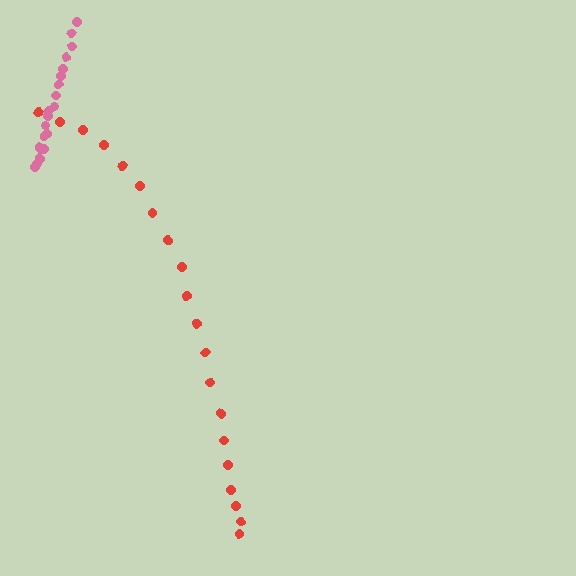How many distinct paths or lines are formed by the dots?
There are 2 distinct paths.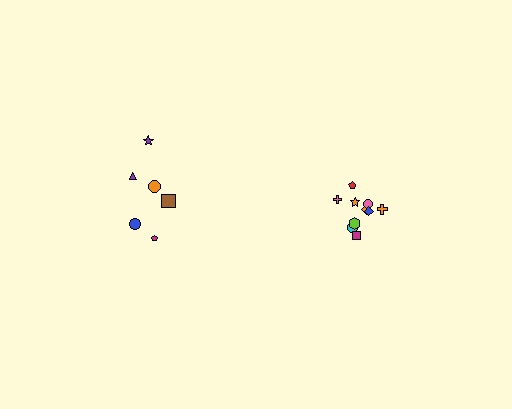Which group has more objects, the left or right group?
The right group.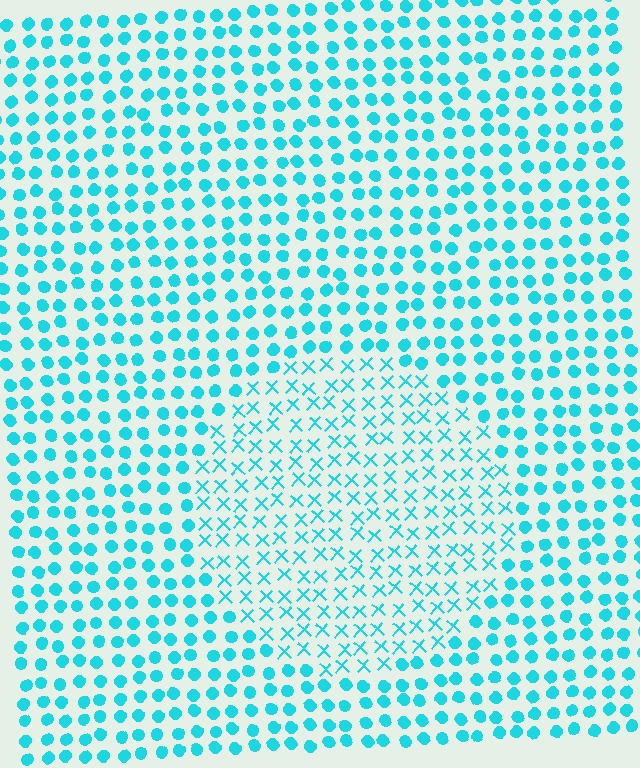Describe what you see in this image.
The image is filled with small cyan elements arranged in a uniform grid. A circle-shaped region contains X marks, while the surrounding area contains circles. The boundary is defined purely by the change in element shape.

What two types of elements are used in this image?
The image uses X marks inside the circle region and circles outside it.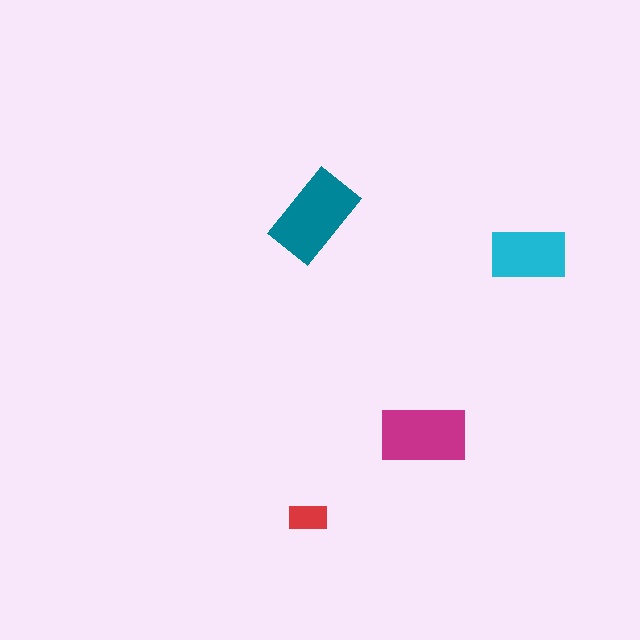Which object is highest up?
The teal rectangle is topmost.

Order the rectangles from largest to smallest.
the teal one, the magenta one, the cyan one, the red one.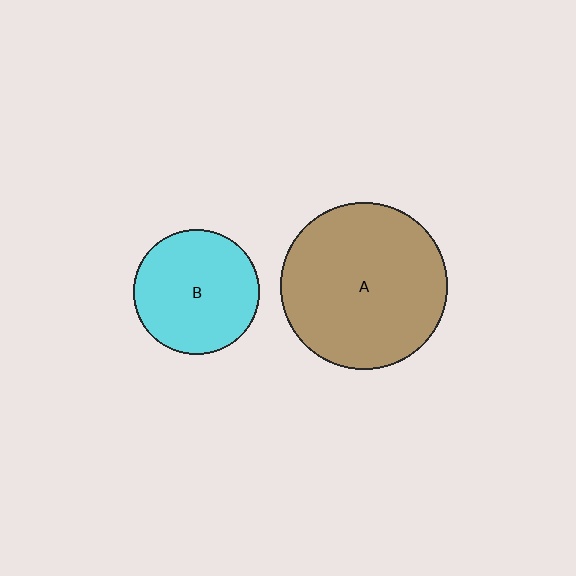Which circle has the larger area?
Circle A (brown).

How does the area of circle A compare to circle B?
Approximately 1.7 times.